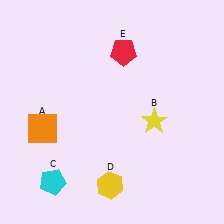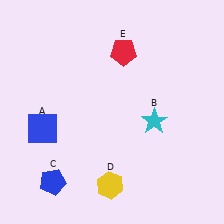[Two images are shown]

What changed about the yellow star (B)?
In Image 1, B is yellow. In Image 2, it changed to cyan.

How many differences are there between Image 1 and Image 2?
There are 3 differences between the two images.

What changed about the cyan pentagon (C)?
In Image 1, C is cyan. In Image 2, it changed to blue.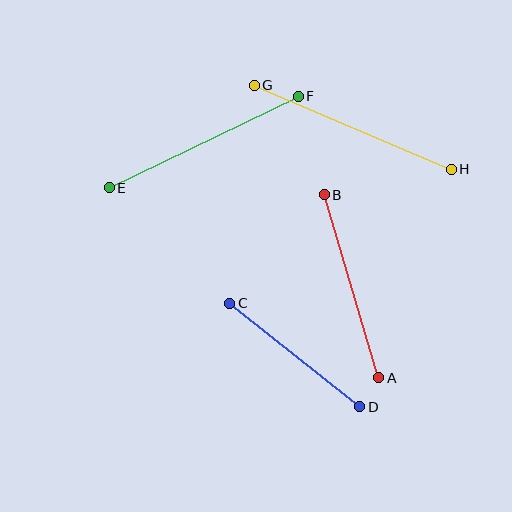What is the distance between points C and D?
The distance is approximately 166 pixels.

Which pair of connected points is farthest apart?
Points G and H are farthest apart.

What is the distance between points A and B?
The distance is approximately 191 pixels.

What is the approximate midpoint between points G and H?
The midpoint is at approximately (353, 127) pixels.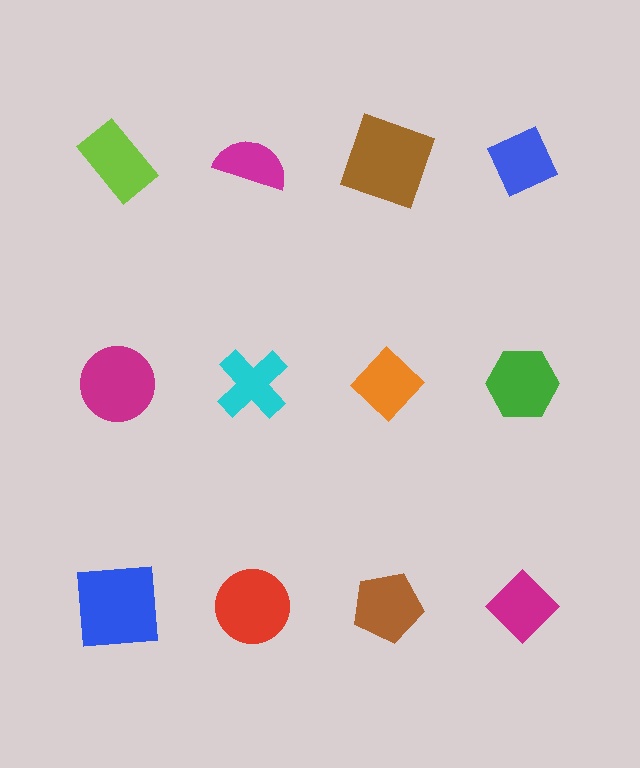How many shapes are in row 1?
4 shapes.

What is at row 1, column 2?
A magenta semicircle.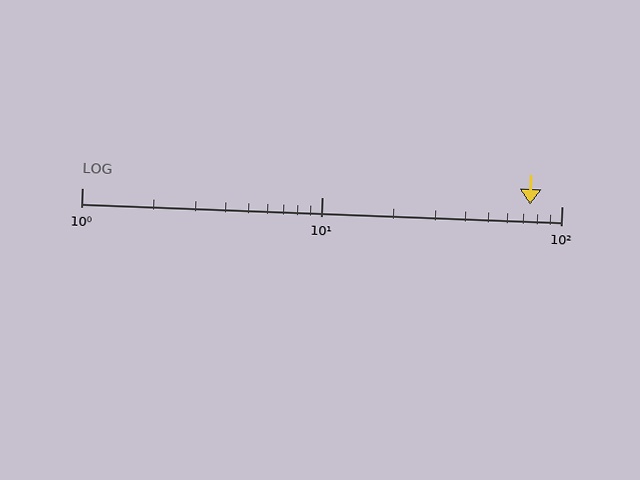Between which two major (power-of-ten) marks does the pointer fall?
The pointer is between 10 and 100.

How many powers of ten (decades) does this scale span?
The scale spans 2 decades, from 1 to 100.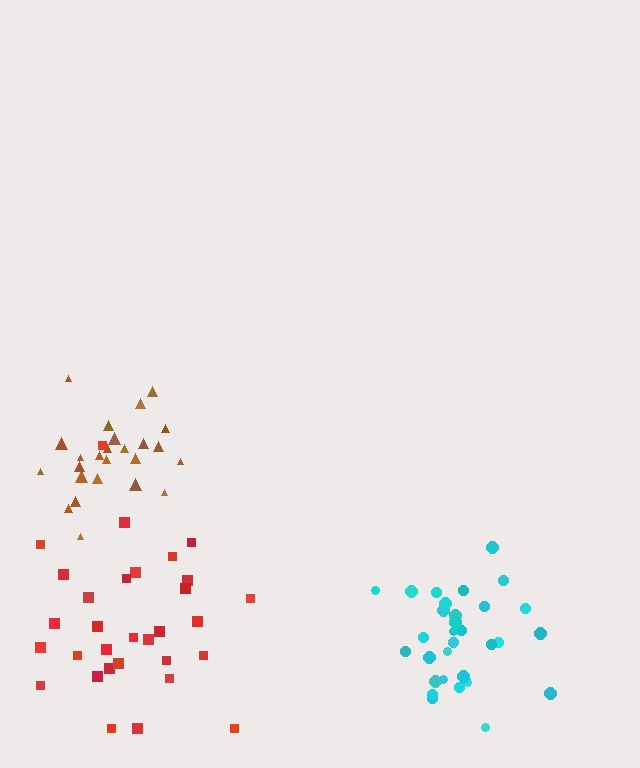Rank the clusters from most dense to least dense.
cyan, brown, red.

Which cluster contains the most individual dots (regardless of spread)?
Red (31).